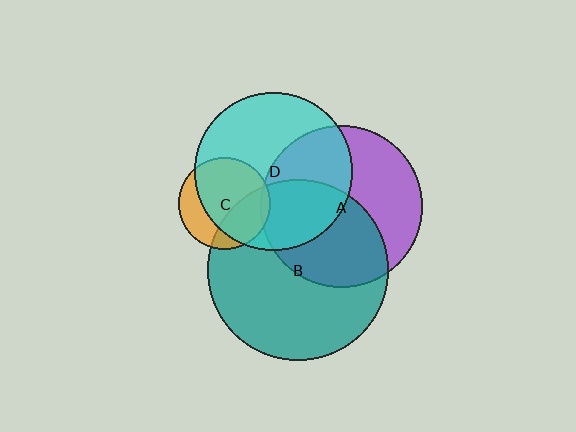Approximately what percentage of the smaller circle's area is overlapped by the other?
Approximately 35%.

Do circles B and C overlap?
Yes.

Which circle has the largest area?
Circle B (teal).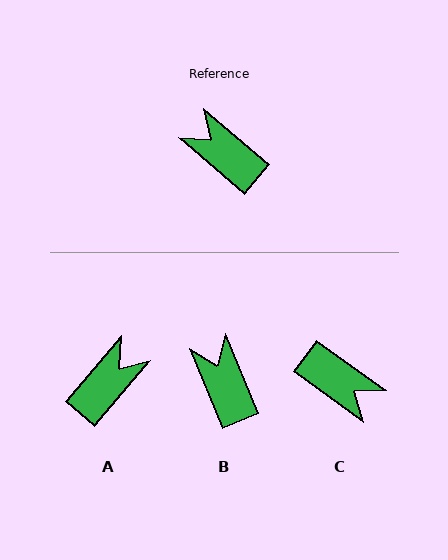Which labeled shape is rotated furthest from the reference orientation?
C, about 175 degrees away.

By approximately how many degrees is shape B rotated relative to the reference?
Approximately 27 degrees clockwise.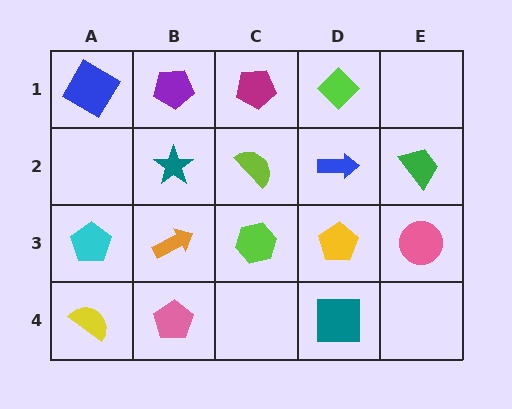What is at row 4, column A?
A yellow semicircle.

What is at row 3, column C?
A lime hexagon.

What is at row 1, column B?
A purple pentagon.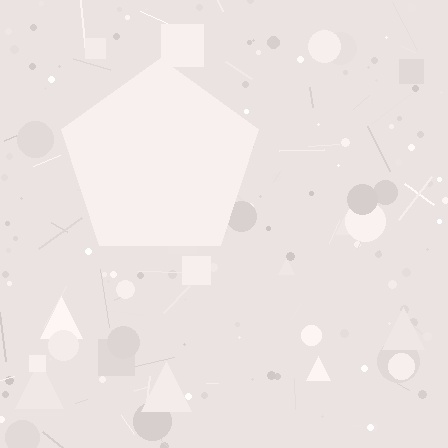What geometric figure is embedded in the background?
A pentagon is embedded in the background.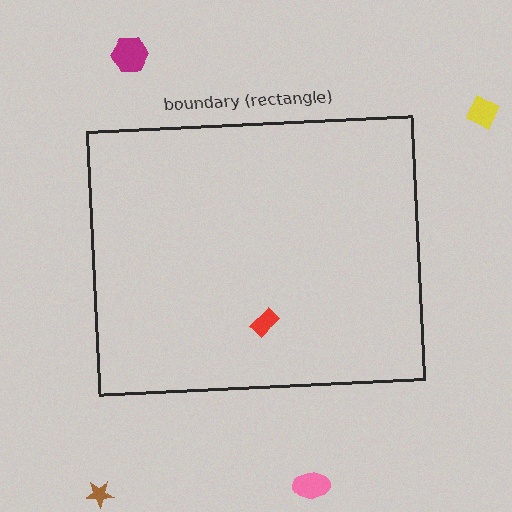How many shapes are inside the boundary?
1 inside, 4 outside.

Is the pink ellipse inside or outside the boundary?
Outside.